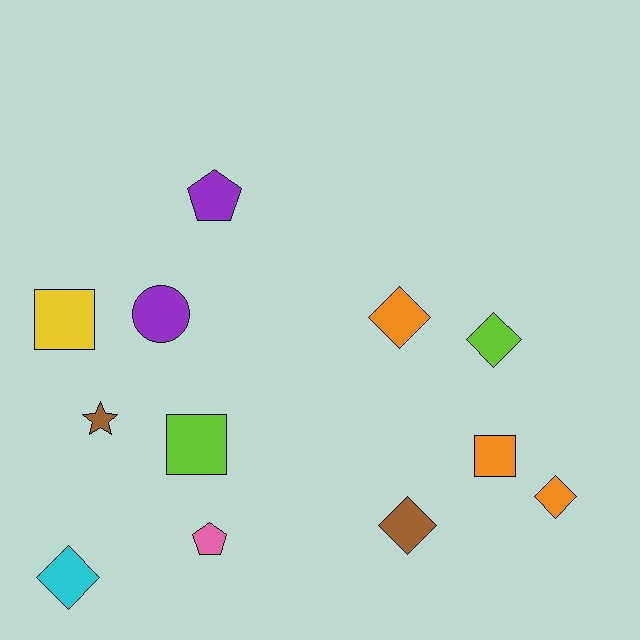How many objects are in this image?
There are 12 objects.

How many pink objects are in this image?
There is 1 pink object.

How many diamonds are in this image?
There are 5 diamonds.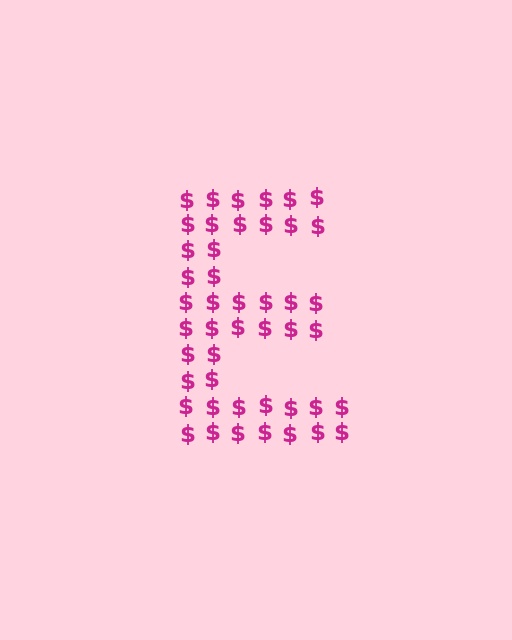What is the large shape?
The large shape is the letter E.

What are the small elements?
The small elements are dollar signs.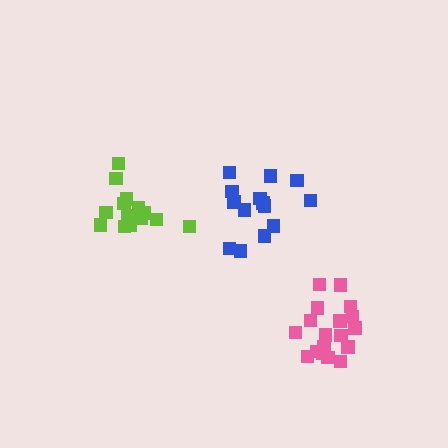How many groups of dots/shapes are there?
There are 3 groups.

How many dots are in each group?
Group 1: 19 dots, Group 2: 14 dots, Group 3: 14 dots (47 total).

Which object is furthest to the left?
The lime cluster is leftmost.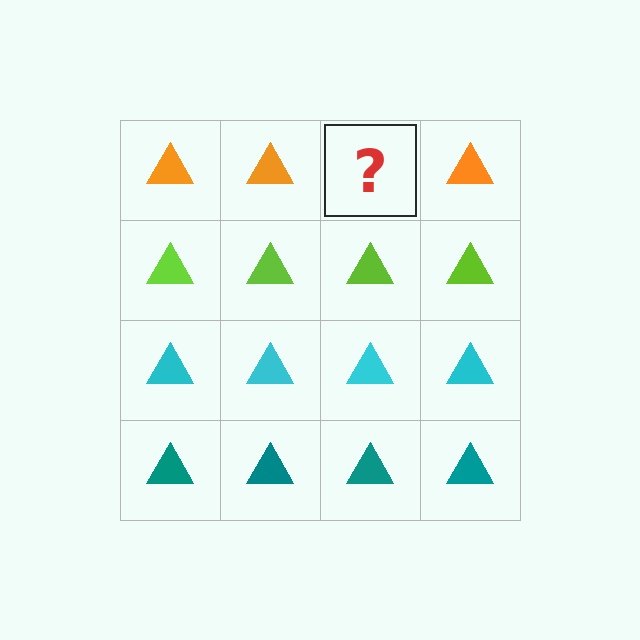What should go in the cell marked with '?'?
The missing cell should contain an orange triangle.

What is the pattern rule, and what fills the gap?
The rule is that each row has a consistent color. The gap should be filled with an orange triangle.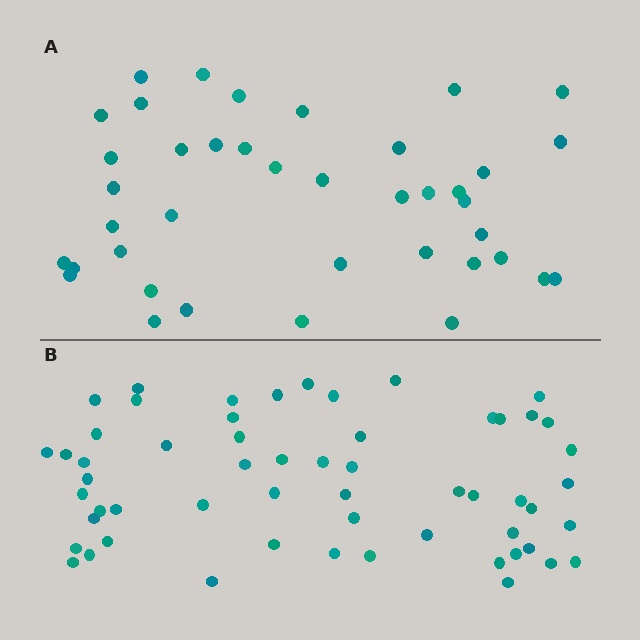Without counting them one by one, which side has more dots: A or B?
Region B (the bottom region) has more dots.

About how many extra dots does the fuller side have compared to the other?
Region B has approximately 15 more dots than region A.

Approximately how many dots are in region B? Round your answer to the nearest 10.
About 60 dots. (The exact count is 57, which rounds to 60.)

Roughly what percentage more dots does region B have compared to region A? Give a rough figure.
About 40% more.